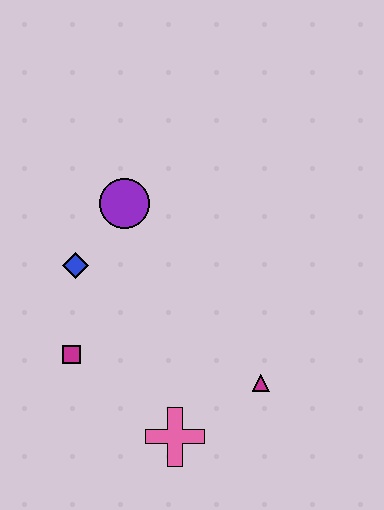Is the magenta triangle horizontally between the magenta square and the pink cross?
No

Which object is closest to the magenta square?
The blue diamond is closest to the magenta square.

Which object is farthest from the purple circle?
The pink cross is farthest from the purple circle.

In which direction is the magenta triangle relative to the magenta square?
The magenta triangle is to the right of the magenta square.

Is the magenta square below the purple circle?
Yes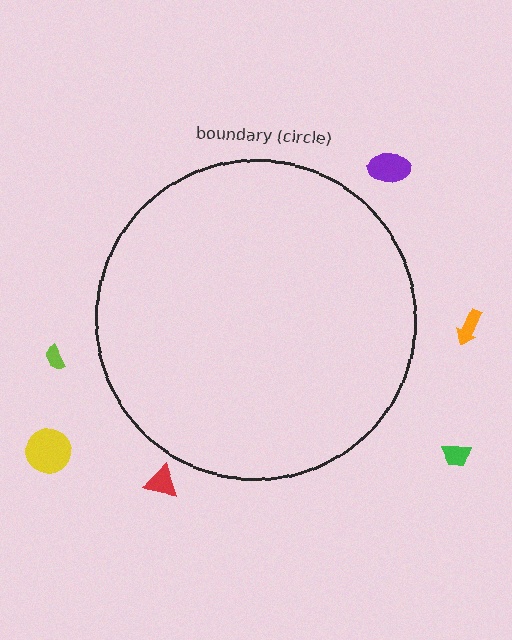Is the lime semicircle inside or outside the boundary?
Outside.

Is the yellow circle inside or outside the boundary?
Outside.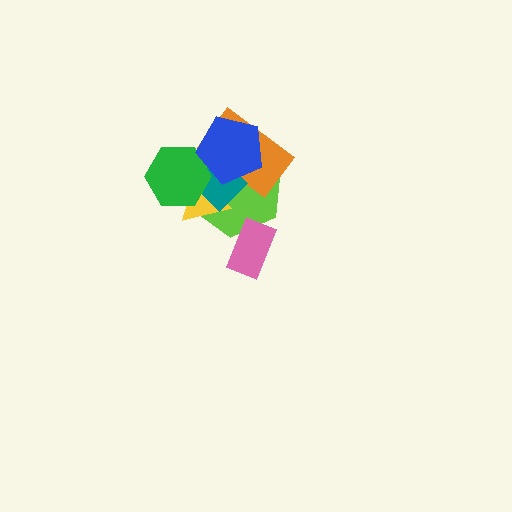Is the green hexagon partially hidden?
Yes, it is partially covered by another shape.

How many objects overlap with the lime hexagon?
6 objects overlap with the lime hexagon.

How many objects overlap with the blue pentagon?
5 objects overlap with the blue pentagon.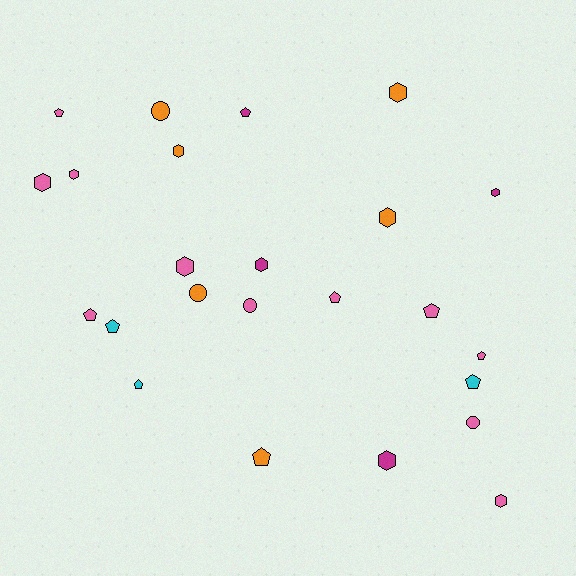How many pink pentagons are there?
There are 5 pink pentagons.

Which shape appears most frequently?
Pentagon, with 10 objects.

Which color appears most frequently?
Pink, with 11 objects.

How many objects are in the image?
There are 24 objects.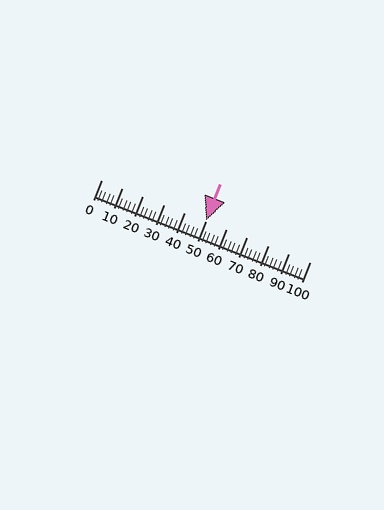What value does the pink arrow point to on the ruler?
The pink arrow points to approximately 50.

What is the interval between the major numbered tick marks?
The major tick marks are spaced 10 units apart.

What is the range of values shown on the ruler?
The ruler shows values from 0 to 100.